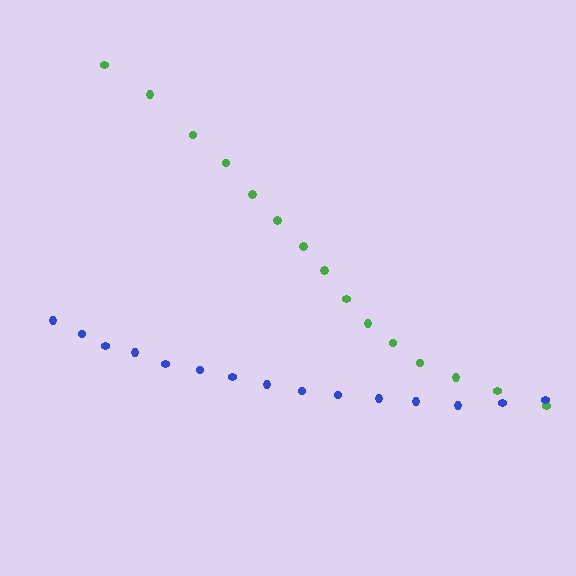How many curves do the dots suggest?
There are 2 distinct paths.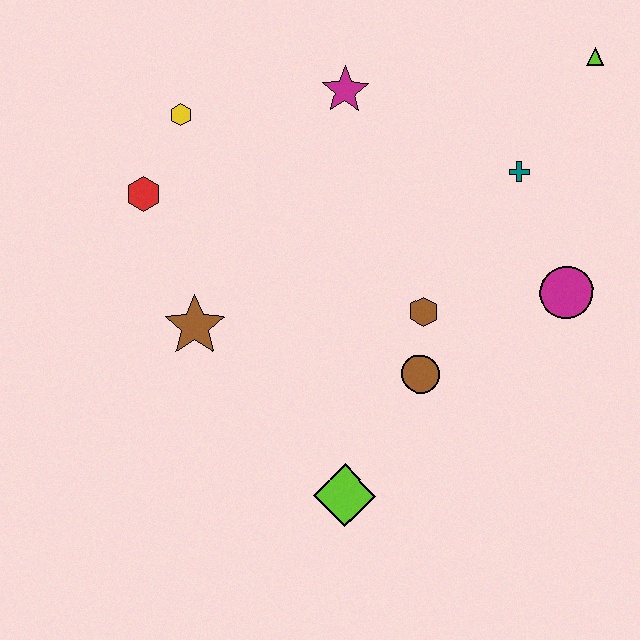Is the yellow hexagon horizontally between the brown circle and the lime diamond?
No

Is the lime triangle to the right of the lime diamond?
Yes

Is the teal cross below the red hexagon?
No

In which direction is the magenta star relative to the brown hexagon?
The magenta star is above the brown hexagon.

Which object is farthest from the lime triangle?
The lime diamond is farthest from the lime triangle.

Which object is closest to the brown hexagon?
The brown circle is closest to the brown hexagon.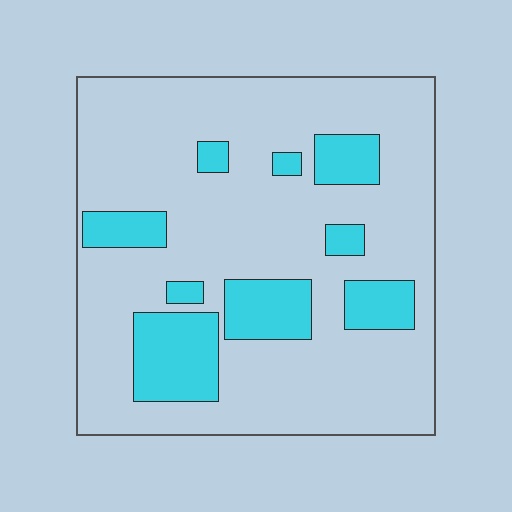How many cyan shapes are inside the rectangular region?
9.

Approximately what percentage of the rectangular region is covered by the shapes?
Approximately 20%.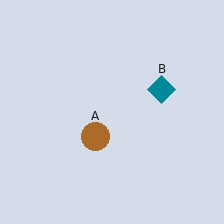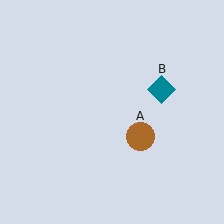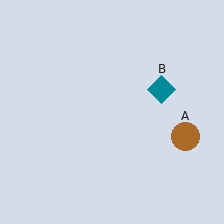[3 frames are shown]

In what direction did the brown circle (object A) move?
The brown circle (object A) moved right.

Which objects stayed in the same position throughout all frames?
Teal diamond (object B) remained stationary.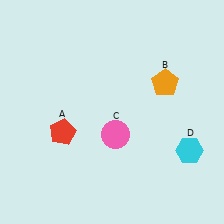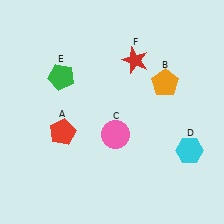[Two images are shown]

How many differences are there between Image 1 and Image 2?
There are 2 differences between the two images.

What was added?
A green pentagon (E), a red star (F) were added in Image 2.